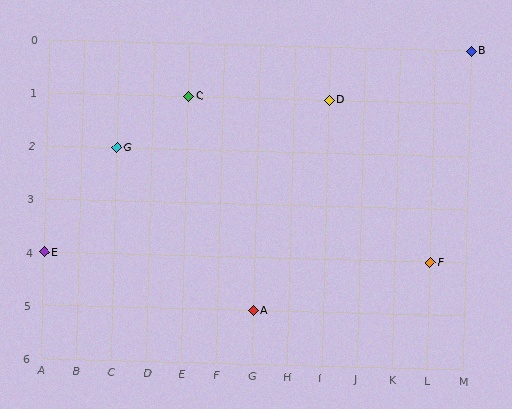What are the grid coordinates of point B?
Point B is at grid coordinates (M, 0).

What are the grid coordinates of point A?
Point A is at grid coordinates (G, 5).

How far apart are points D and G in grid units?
Points D and G are 6 columns and 1 row apart (about 6.1 grid units diagonally).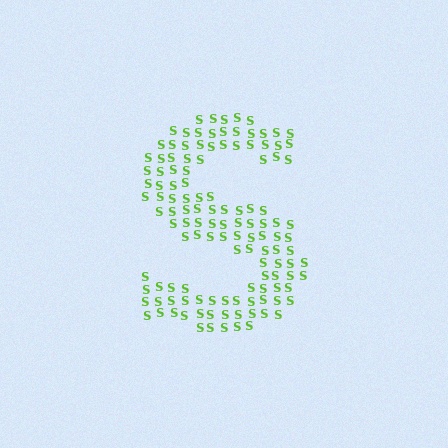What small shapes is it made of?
It is made of small letter S's.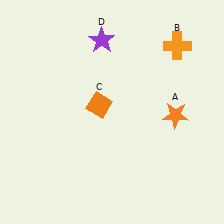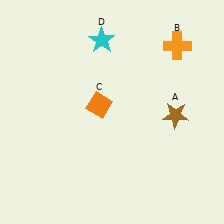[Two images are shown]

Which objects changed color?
A changed from orange to brown. D changed from purple to cyan.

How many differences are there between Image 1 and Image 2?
There are 2 differences between the two images.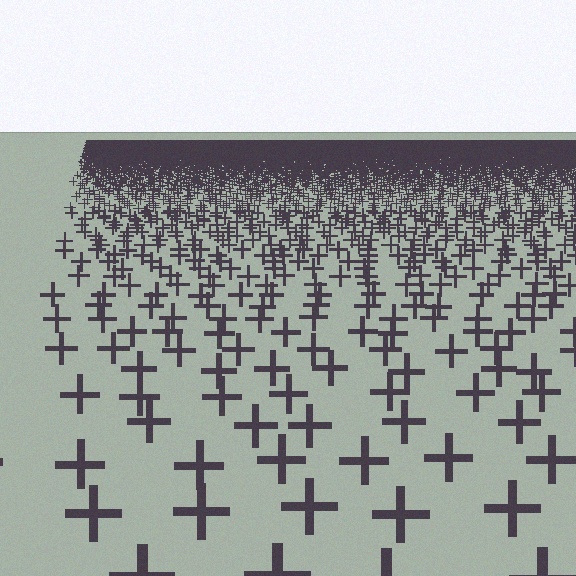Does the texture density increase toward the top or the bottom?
Density increases toward the top.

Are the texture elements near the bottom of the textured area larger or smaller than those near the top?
Larger. Near the bottom, elements are closer to the viewer and appear at a bigger on-screen size.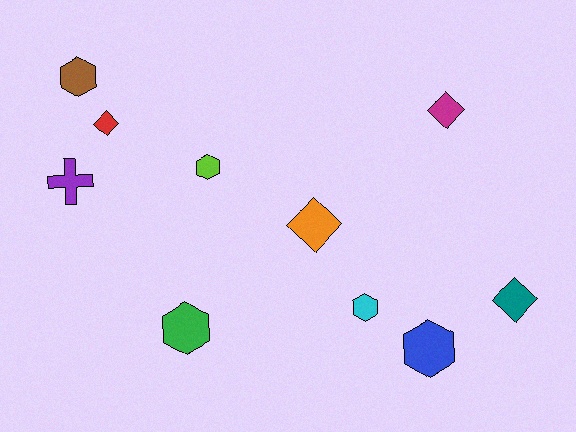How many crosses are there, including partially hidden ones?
There is 1 cross.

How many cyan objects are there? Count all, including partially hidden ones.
There is 1 cyan object.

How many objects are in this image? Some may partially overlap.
There are 10 objects.